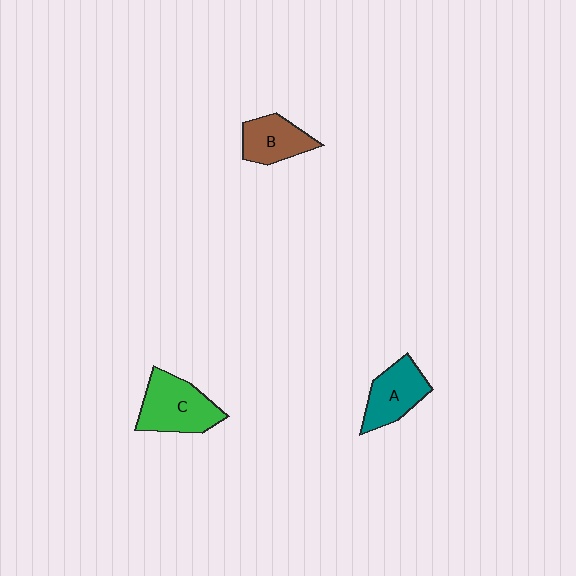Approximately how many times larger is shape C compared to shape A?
Approximately 1.2 times.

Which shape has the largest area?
Shape C (green).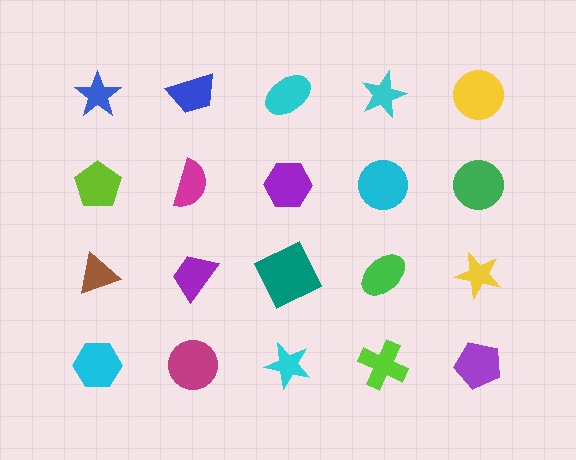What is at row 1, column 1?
A blue star.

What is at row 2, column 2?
A magenta semicircle.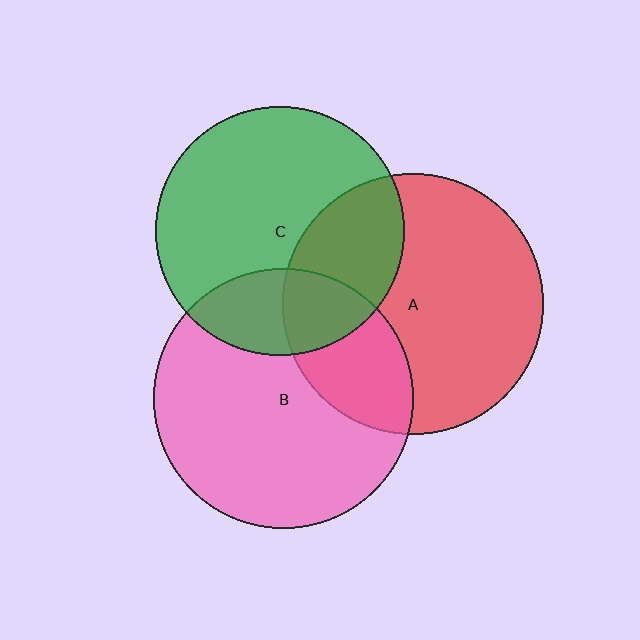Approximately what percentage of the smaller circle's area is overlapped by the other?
Approximately 30%.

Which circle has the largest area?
Circle A (red).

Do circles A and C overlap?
Yes.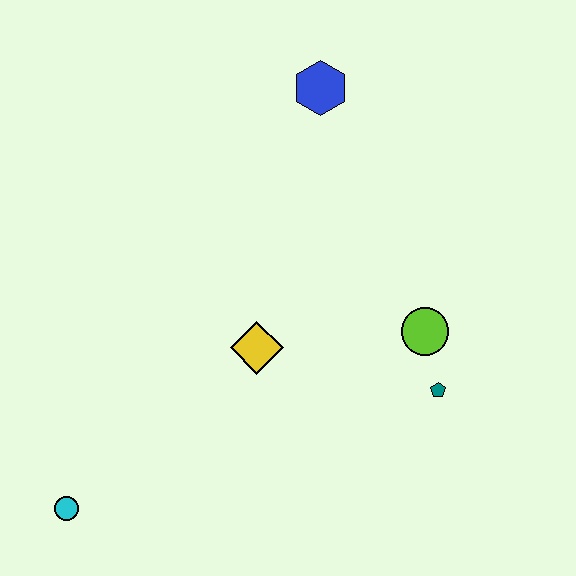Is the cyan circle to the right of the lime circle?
No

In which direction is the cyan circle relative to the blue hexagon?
The cyan circle is below the blue hexagon.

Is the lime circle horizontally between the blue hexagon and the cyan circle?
No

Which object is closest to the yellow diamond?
The lime circle is closest to the yellow diamond.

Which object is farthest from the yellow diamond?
The blue hexagon is farthest from the yellow diamond.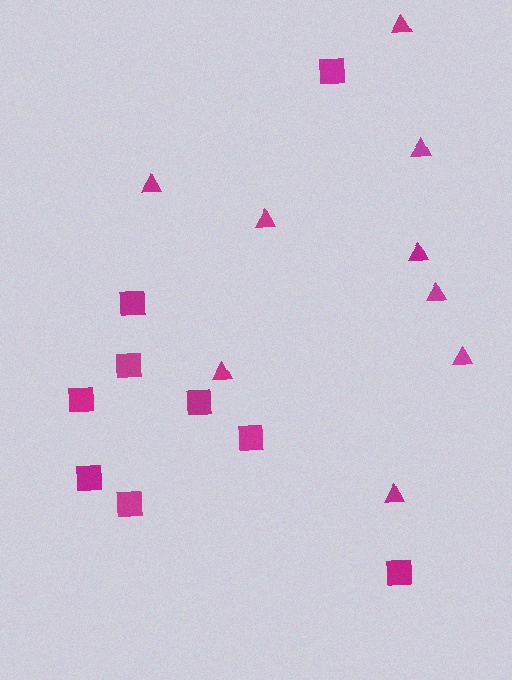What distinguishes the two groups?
There are 2 groups: one group of squares (9) and one group of triangles (9).